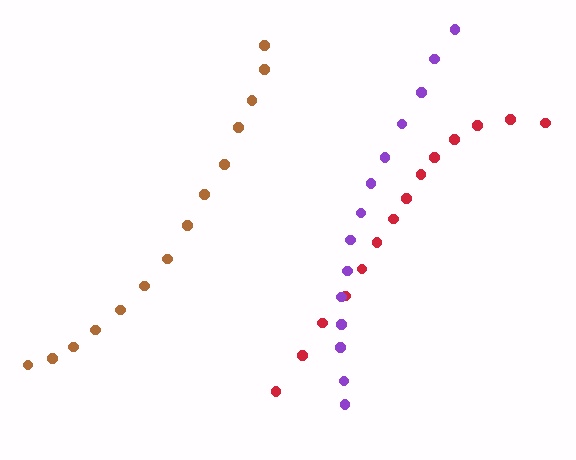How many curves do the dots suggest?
There are 3 distinct paths.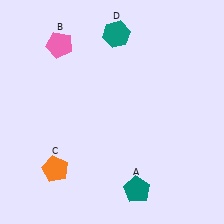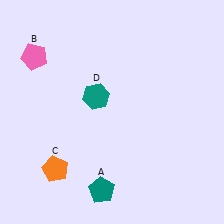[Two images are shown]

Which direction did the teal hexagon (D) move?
The teal hexagon (D) moved down.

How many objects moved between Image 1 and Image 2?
3 objects moved between the two images.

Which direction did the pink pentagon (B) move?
The pink pentagon (B) moved left.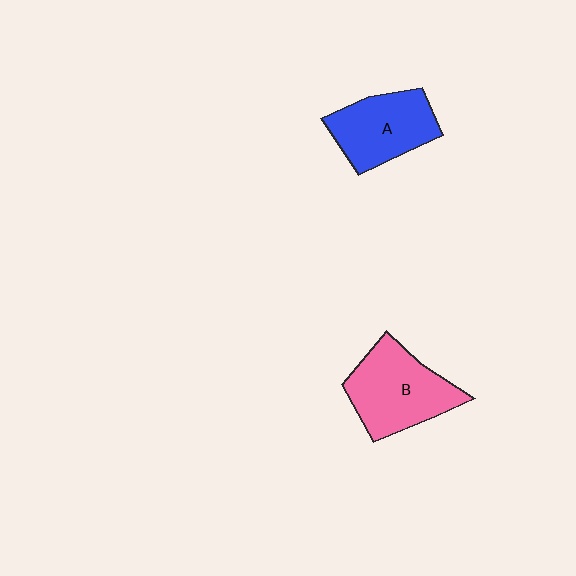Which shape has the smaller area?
Shape A (blue).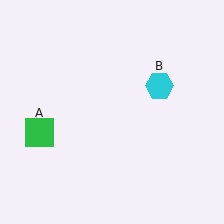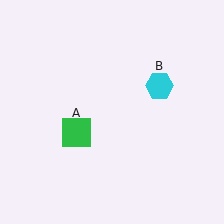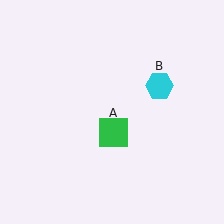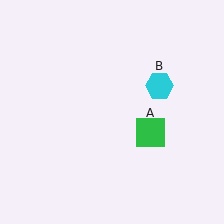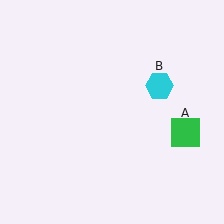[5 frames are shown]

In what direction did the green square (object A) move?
The green square (object A) moved right.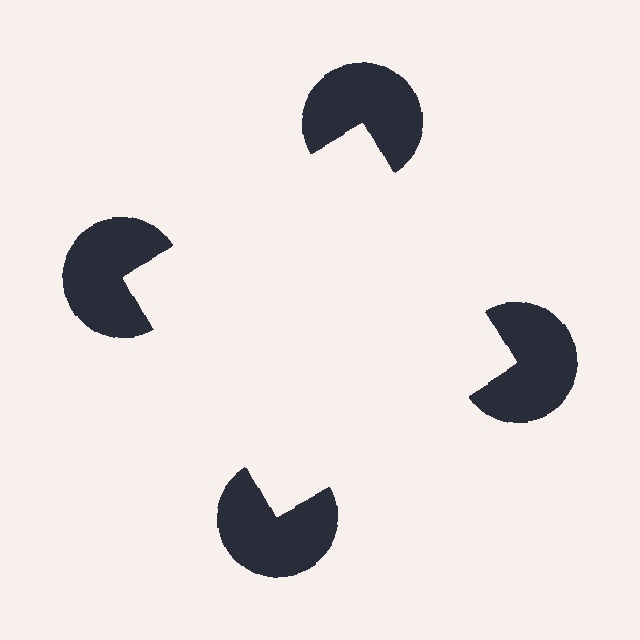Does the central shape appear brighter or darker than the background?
It typically appears slightly brighter than the background, even though no actual brightness change is drawn.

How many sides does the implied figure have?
4 sides.